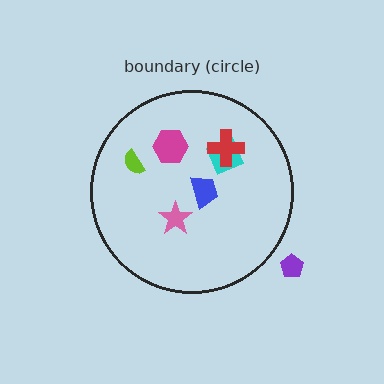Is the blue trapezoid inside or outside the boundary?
Inside.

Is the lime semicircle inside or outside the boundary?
Inside.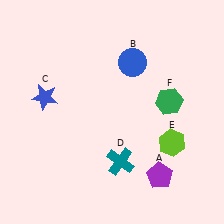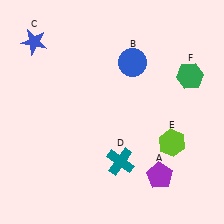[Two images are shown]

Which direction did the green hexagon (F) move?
The green hexagon (F) moved up.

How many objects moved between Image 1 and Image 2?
2 objects moved between the two images.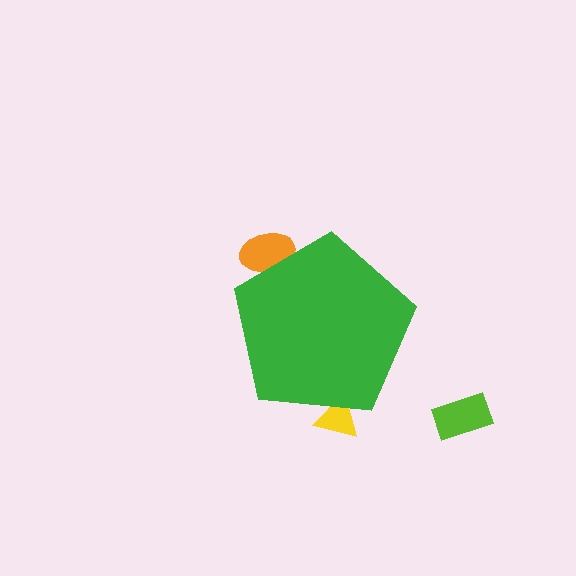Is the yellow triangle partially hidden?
Yes, the yellow triangle is partially hidden behind the green pentagon.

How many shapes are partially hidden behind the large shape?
2 shapes are partially hidden.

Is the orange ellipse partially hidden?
Yes, the orange ellipse is partially hidden behind the green pentagon.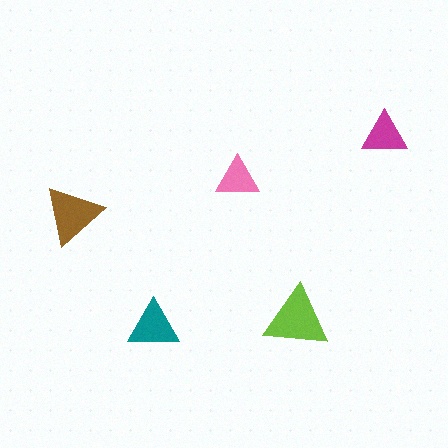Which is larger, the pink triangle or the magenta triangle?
The magenta one.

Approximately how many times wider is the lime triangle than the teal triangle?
About 1.5 times wider.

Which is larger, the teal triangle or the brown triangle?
The brown one.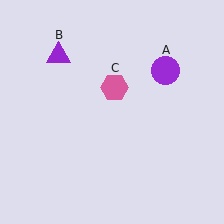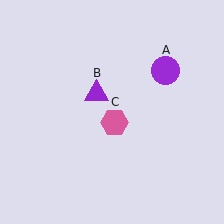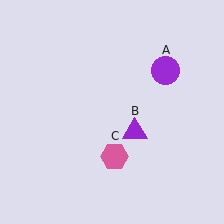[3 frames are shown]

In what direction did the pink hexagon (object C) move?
The pink hexagon (object C) moved down.